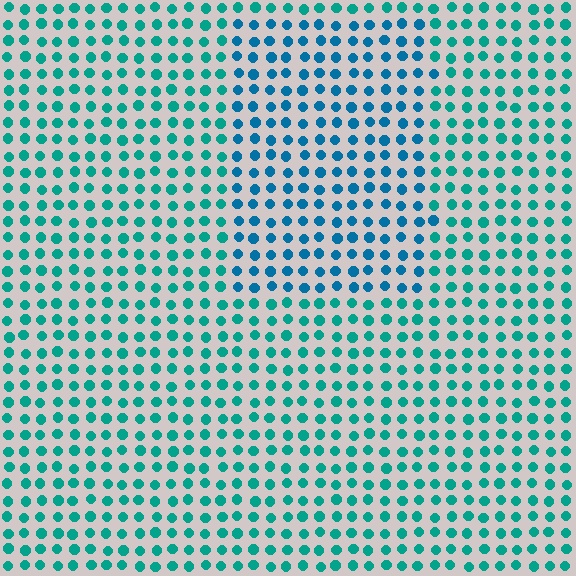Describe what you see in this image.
The image is filled with small teal elements in a uniform arrangement. A rectangle-shaped region is visible where the elements are tinted to a slightly different hue, forming a subtle color boundary.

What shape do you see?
I see a rectangle.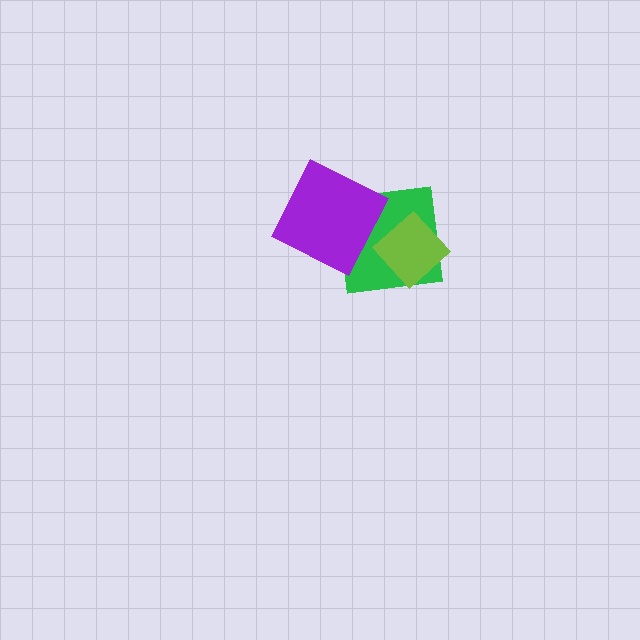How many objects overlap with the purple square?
1 object overlaps with the purple square.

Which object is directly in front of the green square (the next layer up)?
The lime diamond is directly in front of the green square.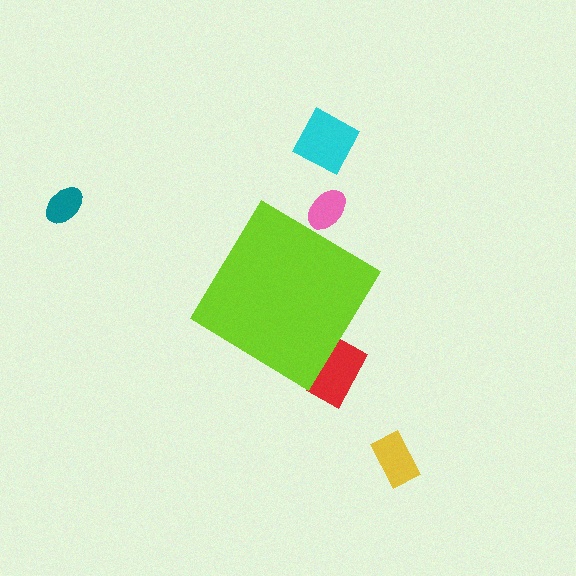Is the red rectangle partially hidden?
Yes, the red rectangle is partially hidden behind the lime diamond.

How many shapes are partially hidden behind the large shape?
2 shapes are partially hidden.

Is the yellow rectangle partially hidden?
No, the yellow rectangle is fully visible.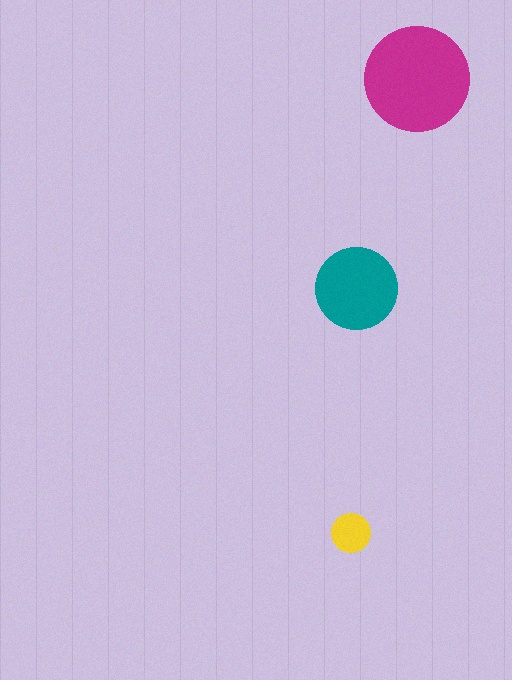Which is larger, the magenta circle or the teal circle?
The magenta one.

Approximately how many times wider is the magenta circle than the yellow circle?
About 2.5 times wider.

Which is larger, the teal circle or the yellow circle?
The teal one.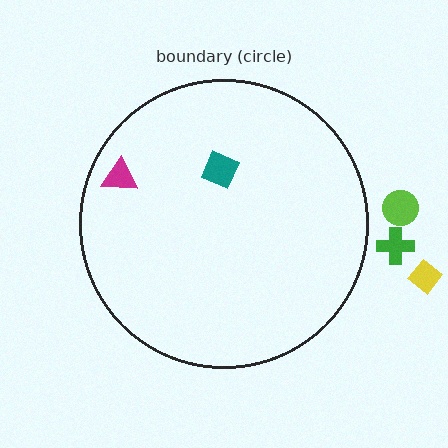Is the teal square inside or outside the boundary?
Inside.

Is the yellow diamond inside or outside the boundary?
Outside.